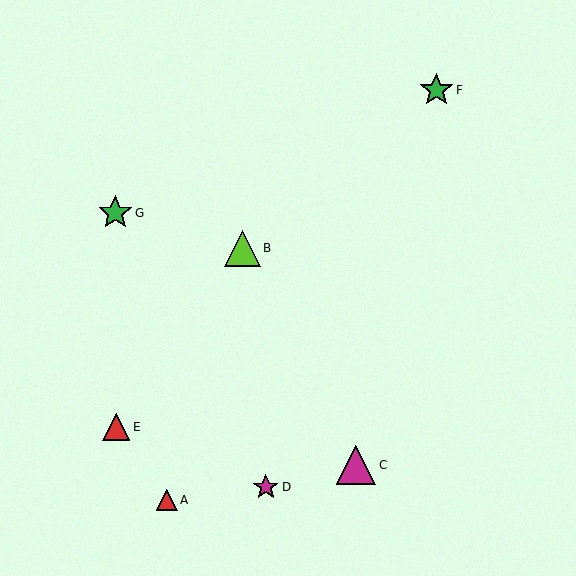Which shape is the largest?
The magenta triangle (labeled C) is the largest.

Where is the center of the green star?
The center of the green star is at (115, 213).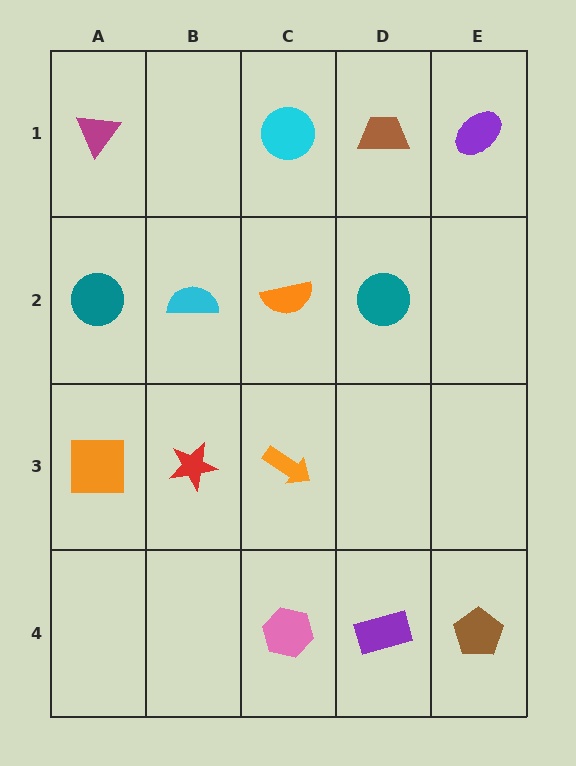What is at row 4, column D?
A purple rectangle.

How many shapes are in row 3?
3 shapes.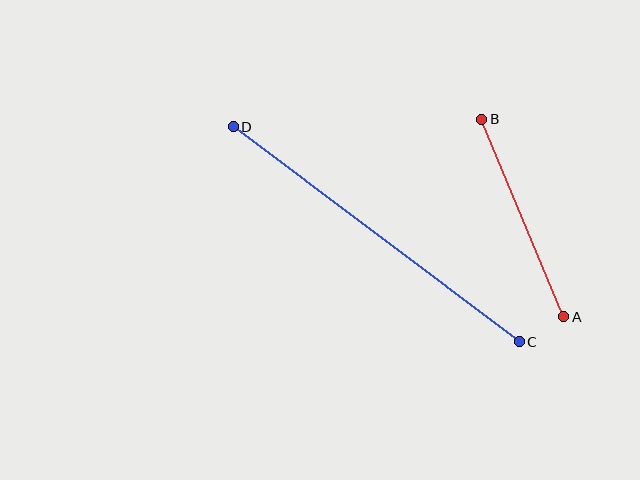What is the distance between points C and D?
The distance is approximately 358 pixels.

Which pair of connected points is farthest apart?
Points C and D are farthest apart.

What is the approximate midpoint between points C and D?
The midpoint is at approximately (376, 234) pixels.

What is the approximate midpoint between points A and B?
The midpoint is at approximately (523, 218) pixels.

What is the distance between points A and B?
The distance is approximately 214 pixels.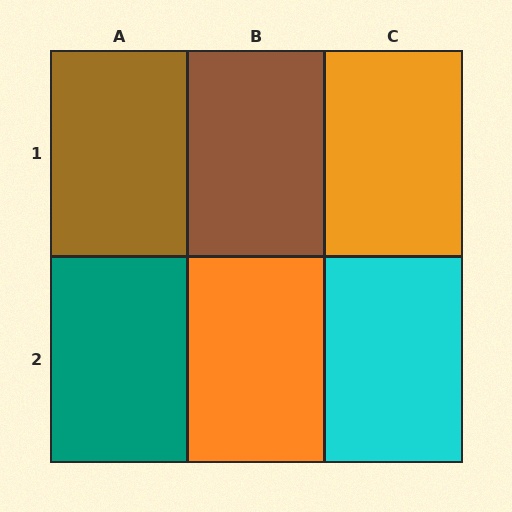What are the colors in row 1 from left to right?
Brown, brown, orange.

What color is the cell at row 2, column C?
Cyan.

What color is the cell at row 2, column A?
Teal.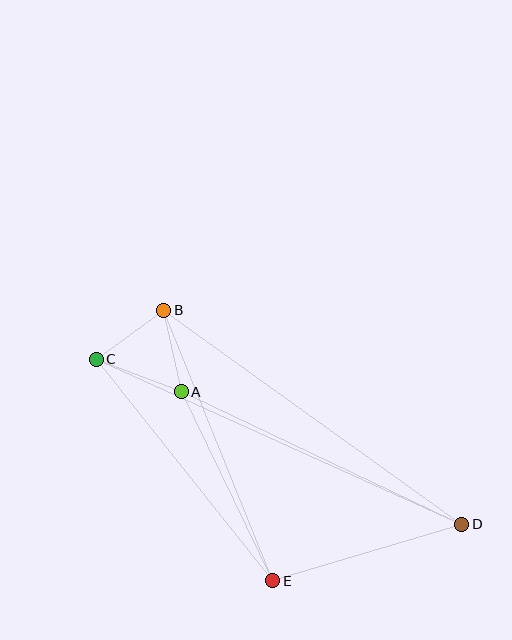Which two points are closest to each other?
Points B and C are closest to each other.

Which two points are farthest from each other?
Points C and D are farthest from each other.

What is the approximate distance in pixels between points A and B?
The distance between A and B is approximately 84 pixels.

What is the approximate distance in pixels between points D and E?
The distance between D and E is approximately 197 pixels.